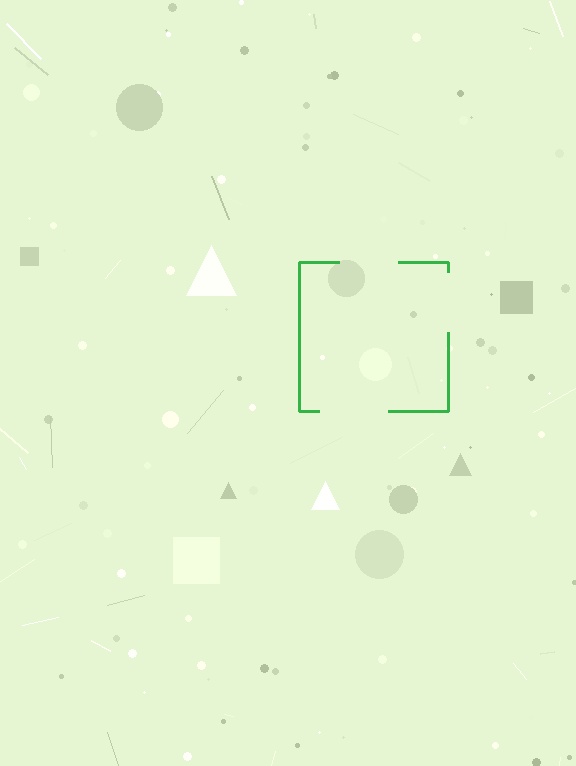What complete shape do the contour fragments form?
The contour fragments form a square.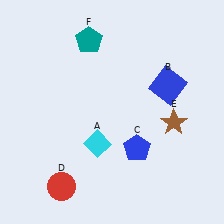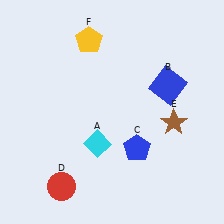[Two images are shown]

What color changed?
The pentagon (F) changed from teal in Image 1 to yellow in Image 2.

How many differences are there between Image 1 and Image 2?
There is 1 difference between the two images.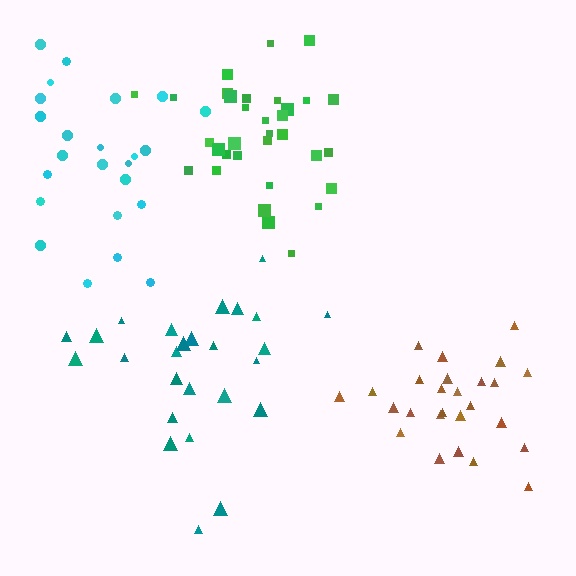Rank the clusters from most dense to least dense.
brown, green, cyan, teal.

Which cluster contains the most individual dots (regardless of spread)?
Green (33).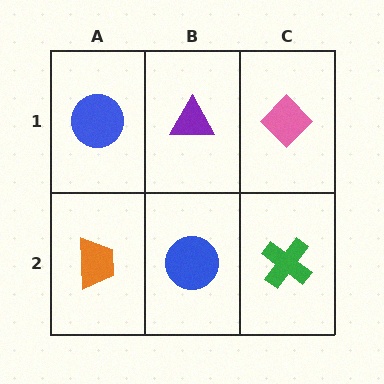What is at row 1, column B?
A purple triangle.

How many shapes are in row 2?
3 shapes.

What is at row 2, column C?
A green cross.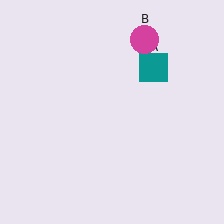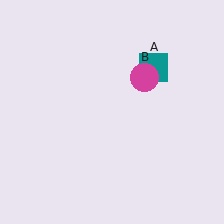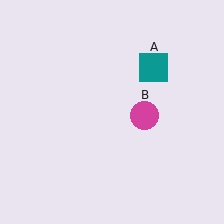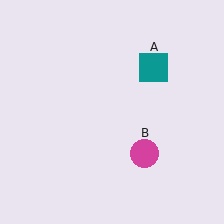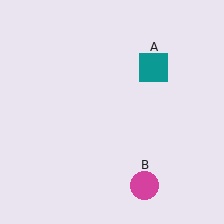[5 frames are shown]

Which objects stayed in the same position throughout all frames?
Teal square (object A) remained stationary.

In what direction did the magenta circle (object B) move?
The magenta circle (object B) moved down.